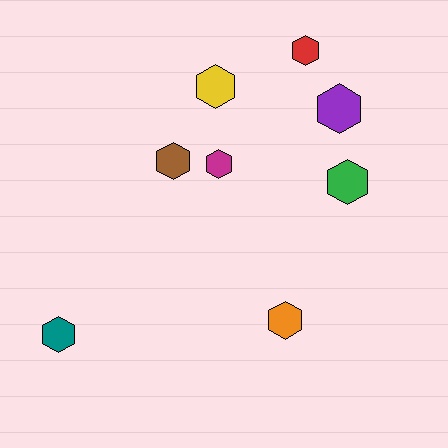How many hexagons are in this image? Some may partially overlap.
There are 8 hexagons.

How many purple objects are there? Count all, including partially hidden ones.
There is 1 purple object.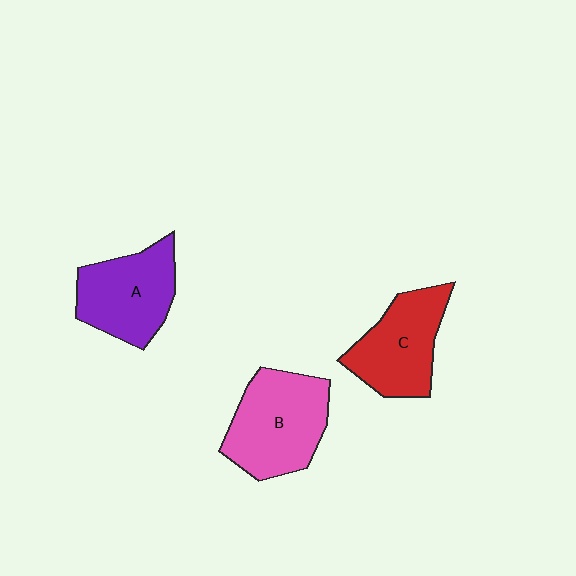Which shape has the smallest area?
Shape C (red).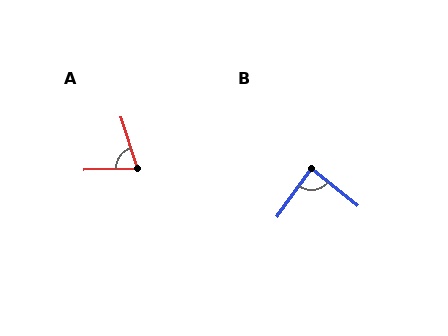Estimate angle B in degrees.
Approximately 86 degrees.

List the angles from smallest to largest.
A (73°), B (86°).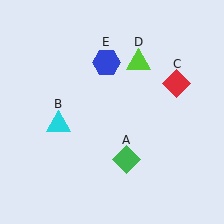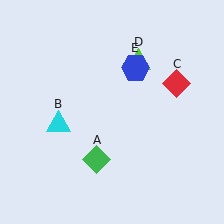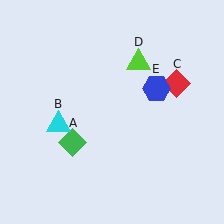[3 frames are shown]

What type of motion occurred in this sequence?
The green diamond (object A), blue hexagon (object E) rotated clockwise around the center of the scene.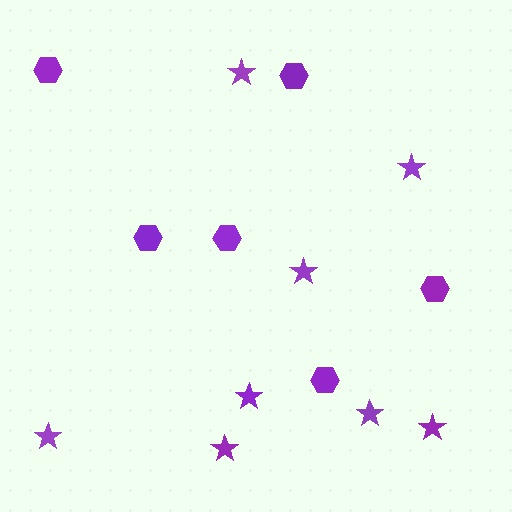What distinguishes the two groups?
There are 2 groups: one group of hexagons (6) and one group of stars (8).